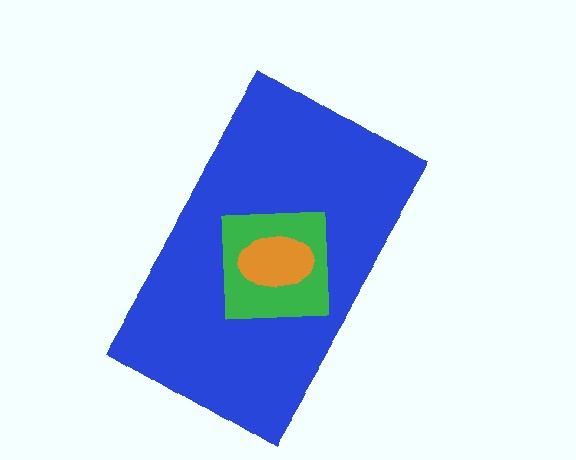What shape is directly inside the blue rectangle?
The green square.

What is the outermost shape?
The blue rectangle.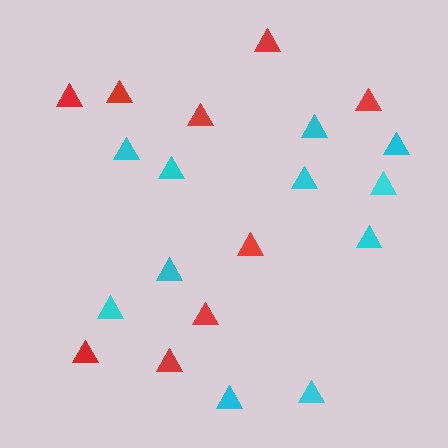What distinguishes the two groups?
There are 2 groups: one group of cyan triangles (11) and one group of red triangles (9).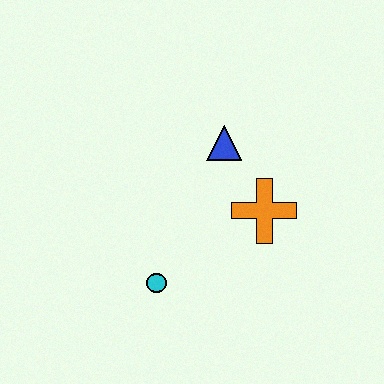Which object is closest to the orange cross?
The blue triangle is closest to the orange cross.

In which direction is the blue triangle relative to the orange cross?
The blue triangle is above the orange cross.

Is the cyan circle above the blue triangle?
No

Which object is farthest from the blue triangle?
The cyan circle is farthest from the blue triangle.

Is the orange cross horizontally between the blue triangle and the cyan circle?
No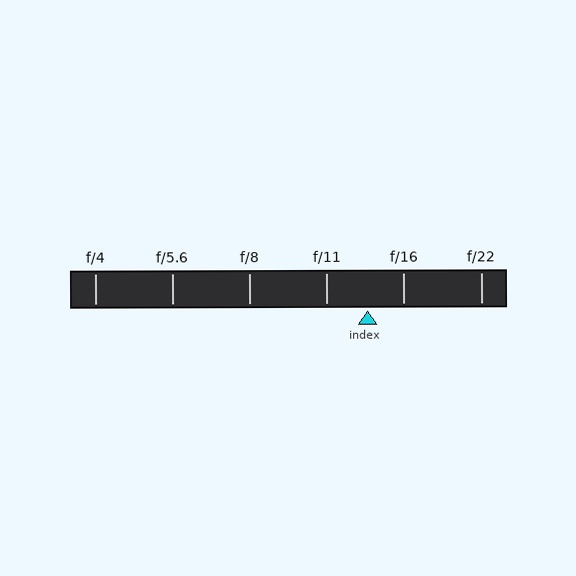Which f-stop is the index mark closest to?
The index mark is closest to f/16.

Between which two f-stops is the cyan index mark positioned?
The index mark is between f/11 and f/16.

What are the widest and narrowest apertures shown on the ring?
The widest aperture shown is f/4 and the narrowest is f/22.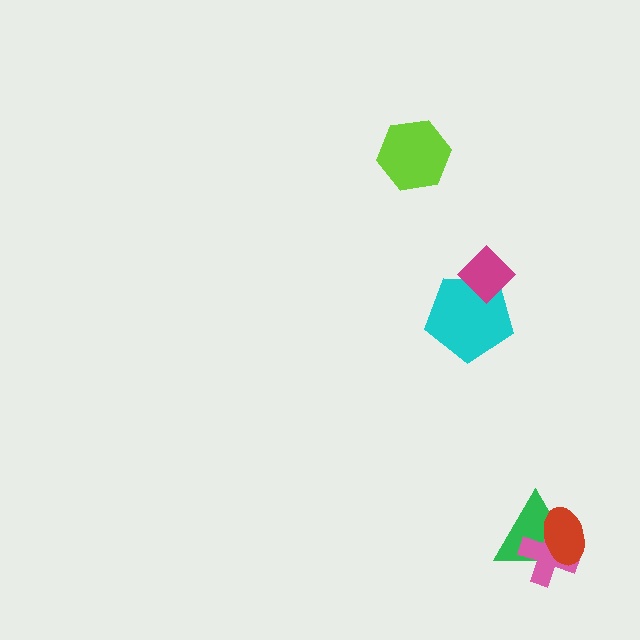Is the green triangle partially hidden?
Yes, it is partially covered by another shape.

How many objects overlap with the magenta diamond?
1 object overlaps with the magenta diamond.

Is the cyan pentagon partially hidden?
Yes, it is partially covered by another shape.